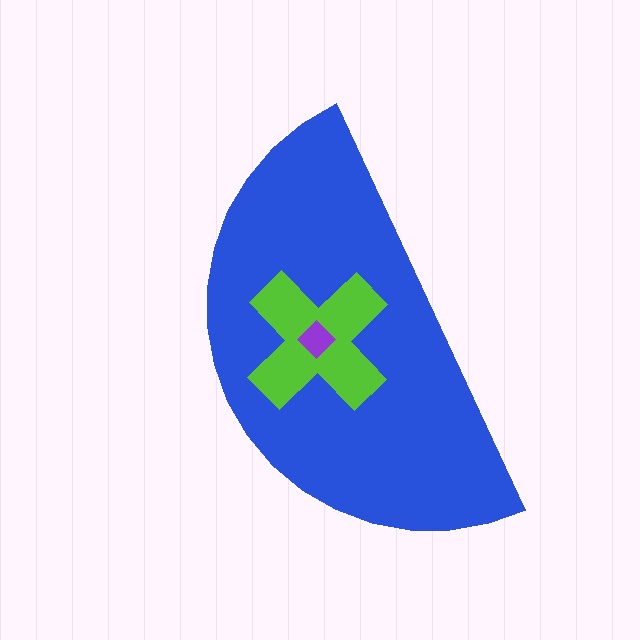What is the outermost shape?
The blue semicircle.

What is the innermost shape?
The purple diamond.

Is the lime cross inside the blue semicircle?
Yes.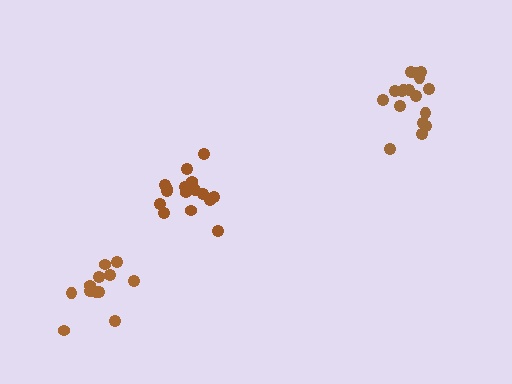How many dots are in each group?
Group 1: 12 dots, Group 2: 17 dots, Group 3: 17 dots (46 total).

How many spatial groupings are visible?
There are 3 spatial groupings.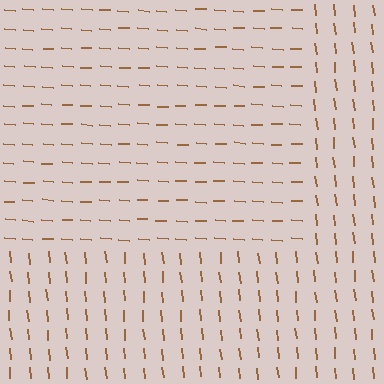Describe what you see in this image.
The image is filled with small brown line segments. A rectangle region in the image has lines oriented differently from the surrounding lines, creating a visible texture boundary.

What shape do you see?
I see a rectangle.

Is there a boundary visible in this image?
Yes, there is a texture boundary formed by a change in line orientation.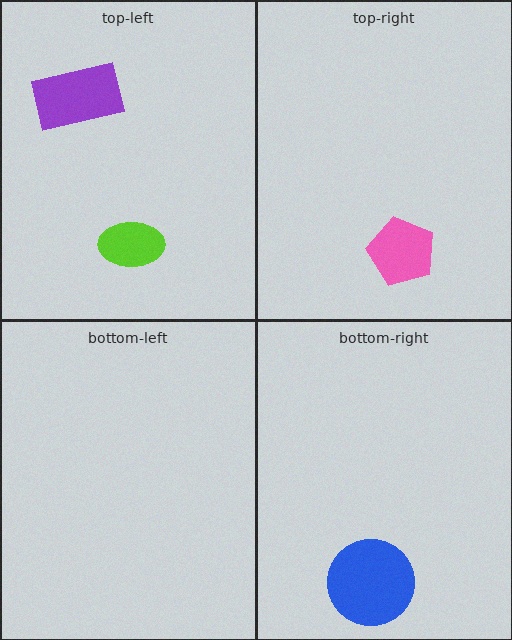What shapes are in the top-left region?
The purple rectangle, the lime ellipse.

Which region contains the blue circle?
The bottom-right region.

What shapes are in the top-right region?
The pink pentagon.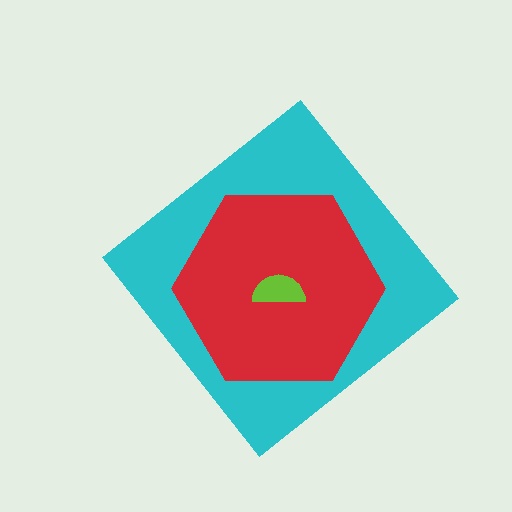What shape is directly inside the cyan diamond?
The red hexagon.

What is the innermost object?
The lime semicircle.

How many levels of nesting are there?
3.